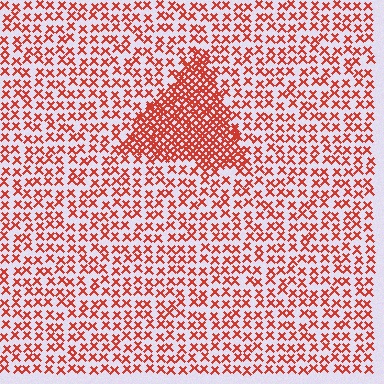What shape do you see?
I see a triangle.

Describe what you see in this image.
The image contains small red elements arranged at two different densities. A triangle-shaped region is visible where the elements are more densely packed than the surrounding area.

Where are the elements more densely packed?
The elements are more densely packed inside the triangle boundary.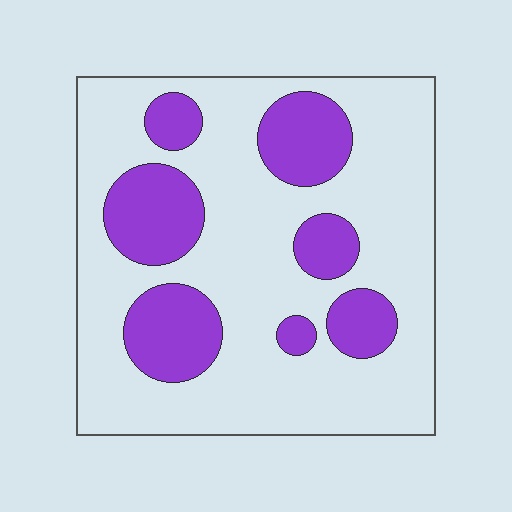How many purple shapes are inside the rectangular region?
7.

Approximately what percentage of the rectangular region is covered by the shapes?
Approximately 25%.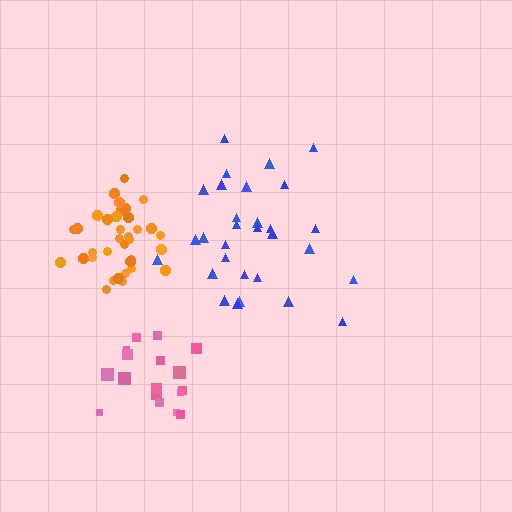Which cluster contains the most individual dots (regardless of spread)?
Orange (35).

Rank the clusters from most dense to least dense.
orange, pink, blue.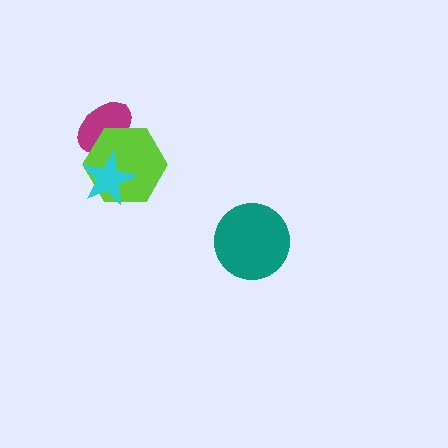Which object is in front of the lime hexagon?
The cyan star is in front of the lime hexagon.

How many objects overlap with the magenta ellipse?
2 objects overlap with the magenta ellipse.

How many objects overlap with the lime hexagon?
2 objects overlap with the lime hexagon.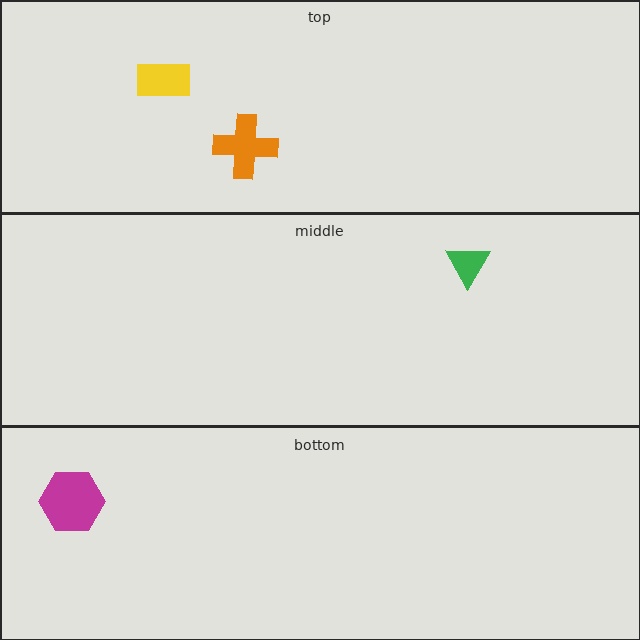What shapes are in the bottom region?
The magenta hexagon.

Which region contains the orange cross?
The top region.